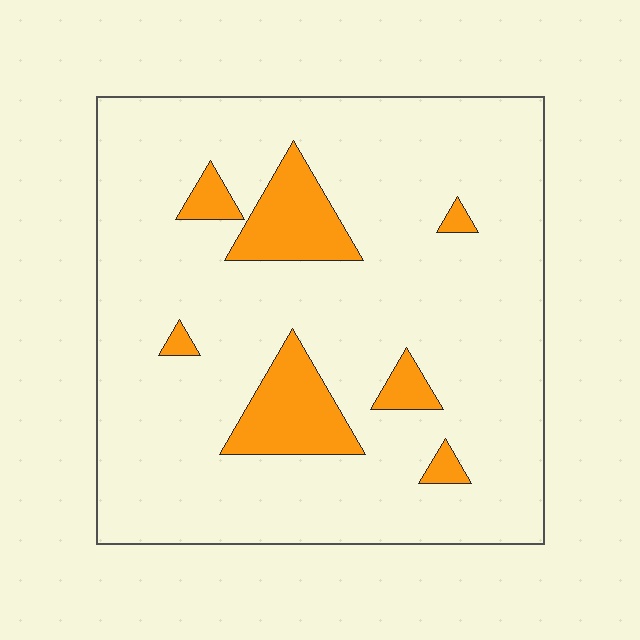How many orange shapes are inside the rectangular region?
7.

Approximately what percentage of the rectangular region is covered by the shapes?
Approximately 15%.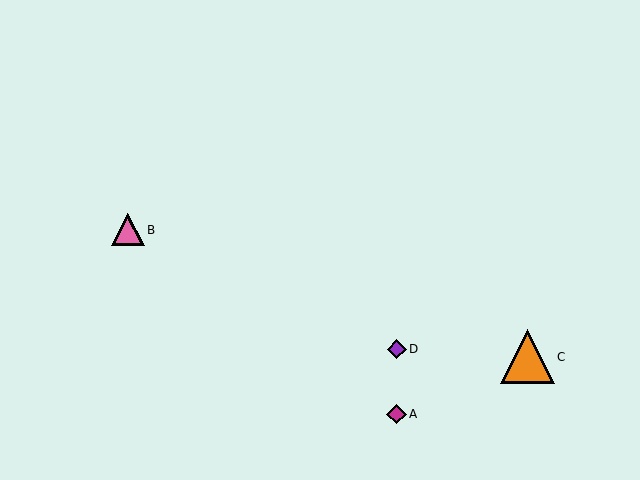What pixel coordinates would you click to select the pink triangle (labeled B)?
Click at (128, 230) to select the pink triangle B.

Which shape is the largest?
The orange triangle (labeled C) is the largest.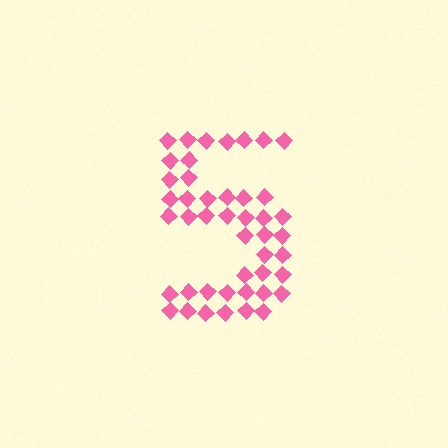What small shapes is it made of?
It is made of small diamonds.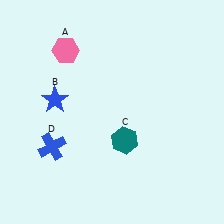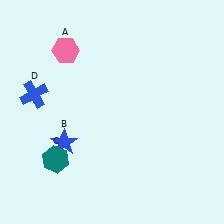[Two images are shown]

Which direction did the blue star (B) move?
The blue star (B) moved down.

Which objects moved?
The objects that moved are: the blue star (B), the teal hexagon (C), the blue cross (D).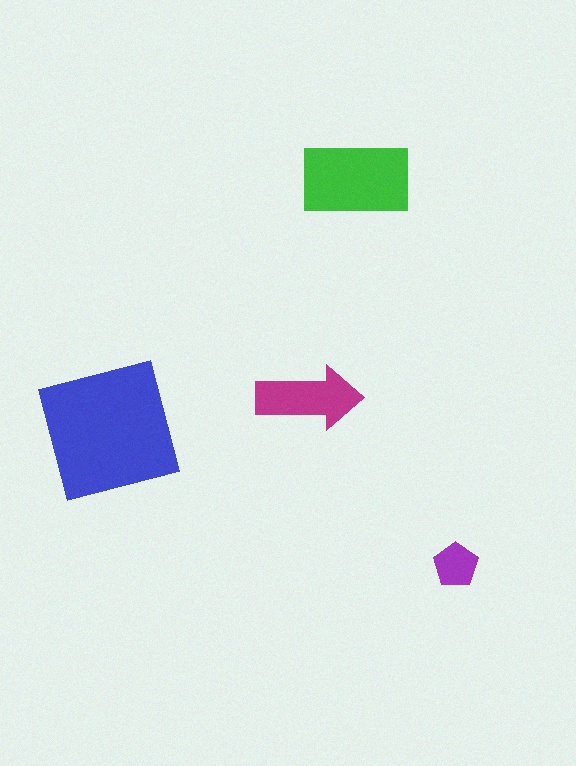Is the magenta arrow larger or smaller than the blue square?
Smaller.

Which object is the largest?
The blue square.